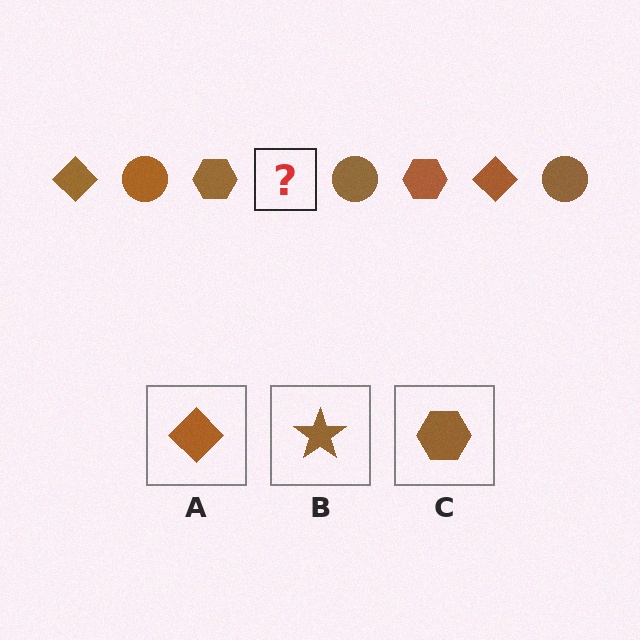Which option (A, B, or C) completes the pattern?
A.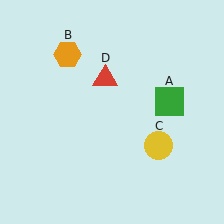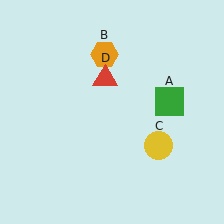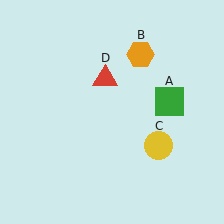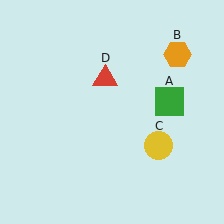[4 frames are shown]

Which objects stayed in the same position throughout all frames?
Green square (object A) and yellow circle (object C) and red triangle (object D) remained stationary.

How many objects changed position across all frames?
1 object changed position: orange hexagon (object B).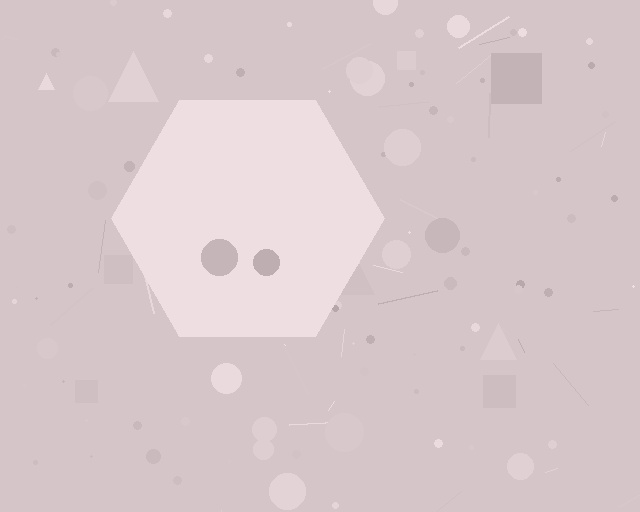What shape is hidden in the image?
A hexagon is hidden in the image.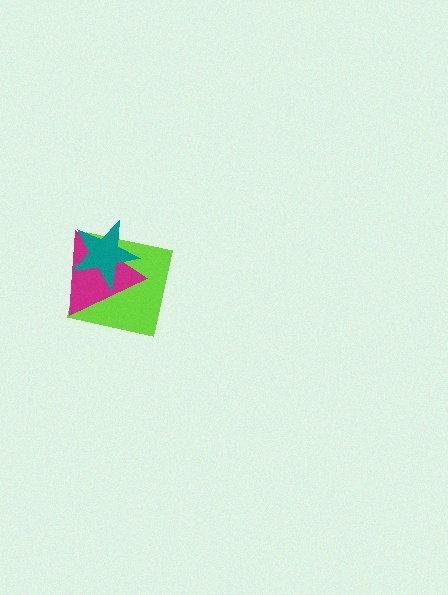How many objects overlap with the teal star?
2 objects overlap with the teal star.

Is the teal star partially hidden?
No, no other shape covers it.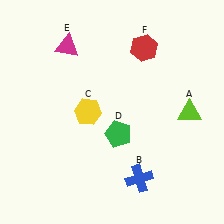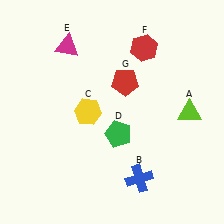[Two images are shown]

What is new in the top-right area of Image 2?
A red pentagon (G) was added in the top-right area of Image 2.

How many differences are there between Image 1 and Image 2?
There is 1 difference between the two images.